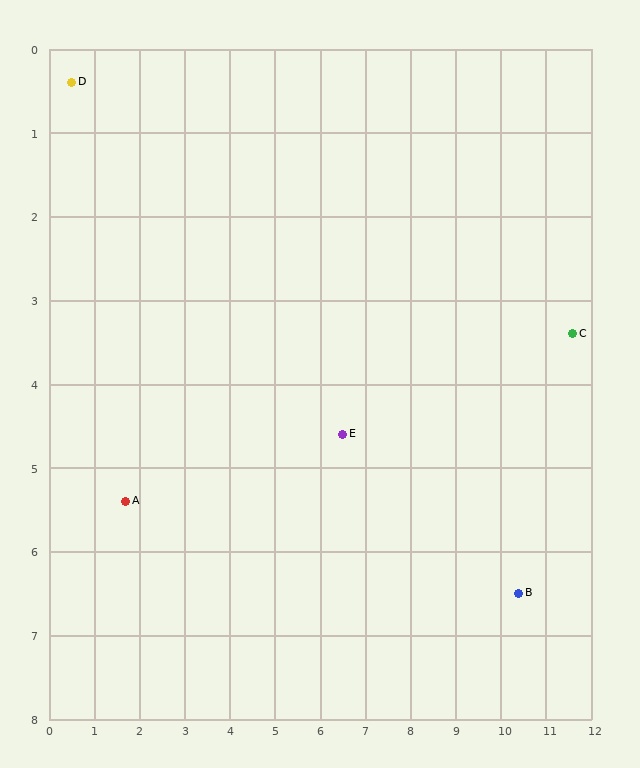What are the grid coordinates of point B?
Point B is at approximately (10.4, 6.5).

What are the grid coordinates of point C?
Point C is at approximately (11.6, 3.4).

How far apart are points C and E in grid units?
Points C and E are about 5.2 grid units apart.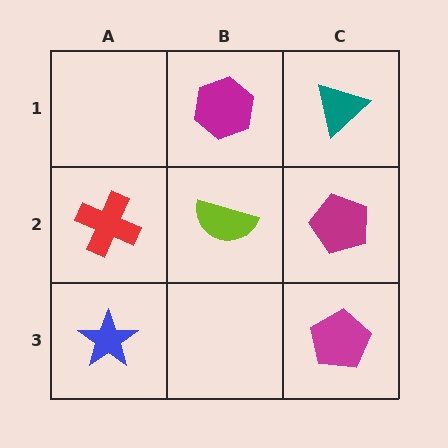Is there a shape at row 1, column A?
No, that cell is empty.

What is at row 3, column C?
A magenta pentagon.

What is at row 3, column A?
A blue star.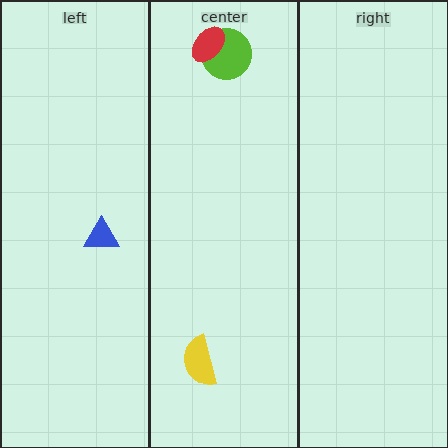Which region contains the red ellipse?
The center region.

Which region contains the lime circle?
The center region.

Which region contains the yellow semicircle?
The center region.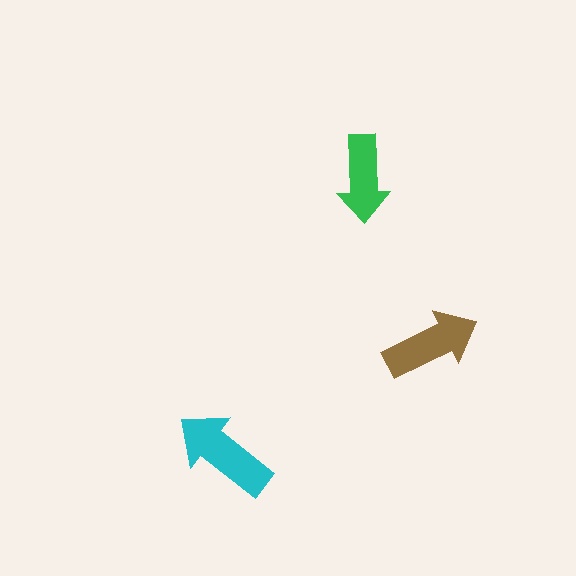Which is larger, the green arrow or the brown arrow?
The brown one.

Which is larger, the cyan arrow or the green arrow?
The cyan one.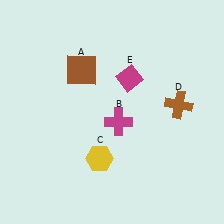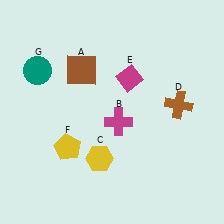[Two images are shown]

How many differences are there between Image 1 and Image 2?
There are 2 differences between the two images.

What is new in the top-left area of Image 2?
A teal circle (G) was added in the top-left area of Image 2.